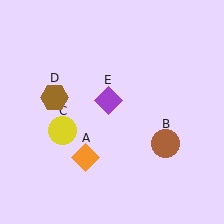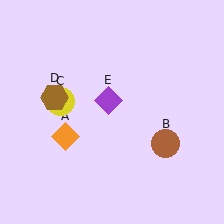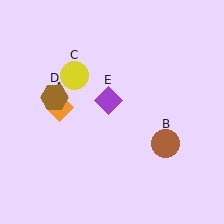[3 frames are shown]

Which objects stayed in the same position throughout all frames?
Brown circle (object B) and brown hexagon (object D) and purple diamond (object E) remained stationary.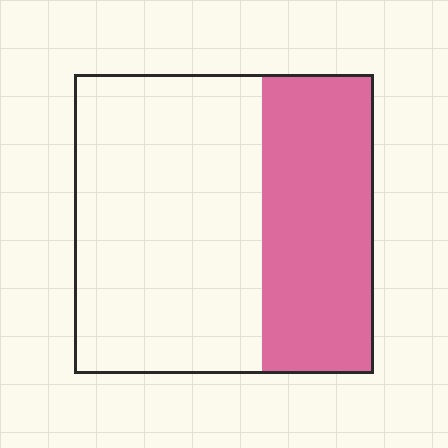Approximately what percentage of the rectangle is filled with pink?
Approximately 35%.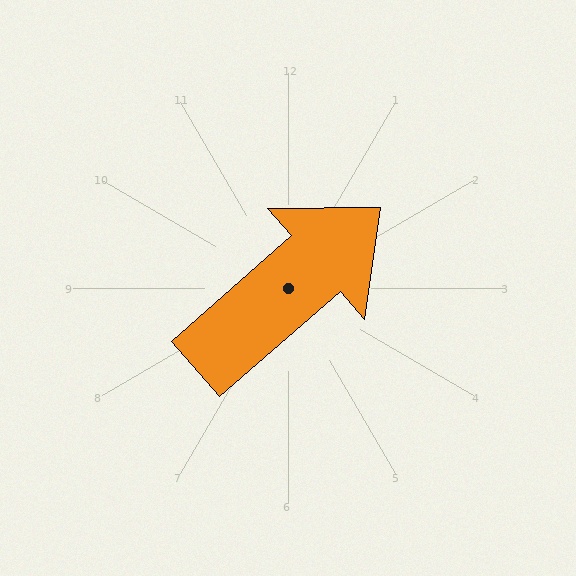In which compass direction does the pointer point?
Northeast.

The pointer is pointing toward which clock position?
Roughly 2 o'clock.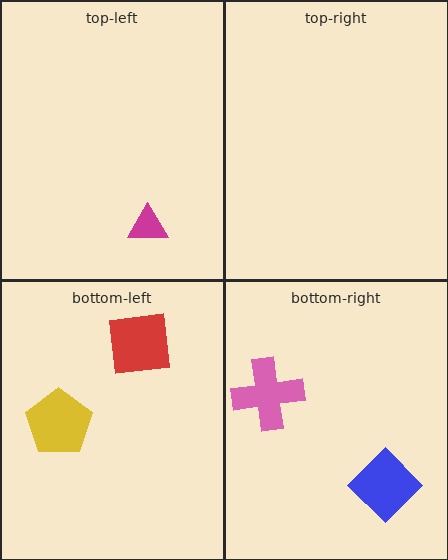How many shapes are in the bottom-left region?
2.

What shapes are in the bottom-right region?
The blue diamond, the pink cross.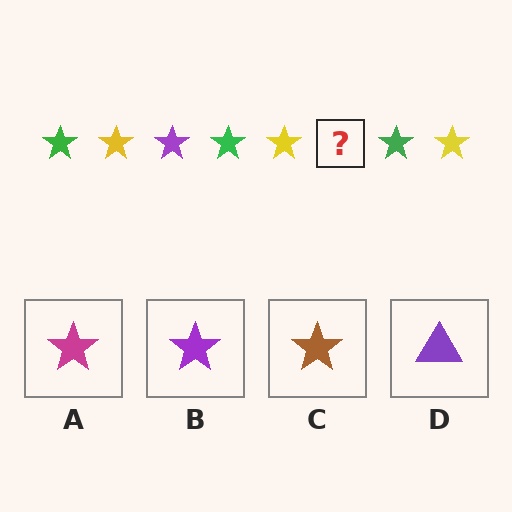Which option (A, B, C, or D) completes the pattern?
B.